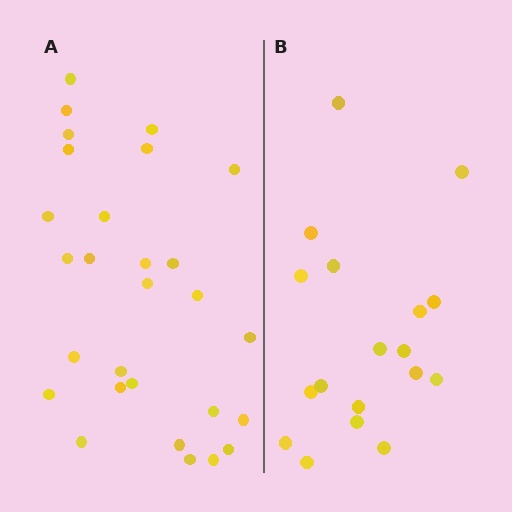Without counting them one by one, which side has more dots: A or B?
Region A (the left region) has more dots.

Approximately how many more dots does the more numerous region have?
Region A has roughly 10 or so more dots than region B.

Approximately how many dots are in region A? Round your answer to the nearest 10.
About 30 dots. (The exact count is 28, which rounds to 30.)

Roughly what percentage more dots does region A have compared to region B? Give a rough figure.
About 55% more.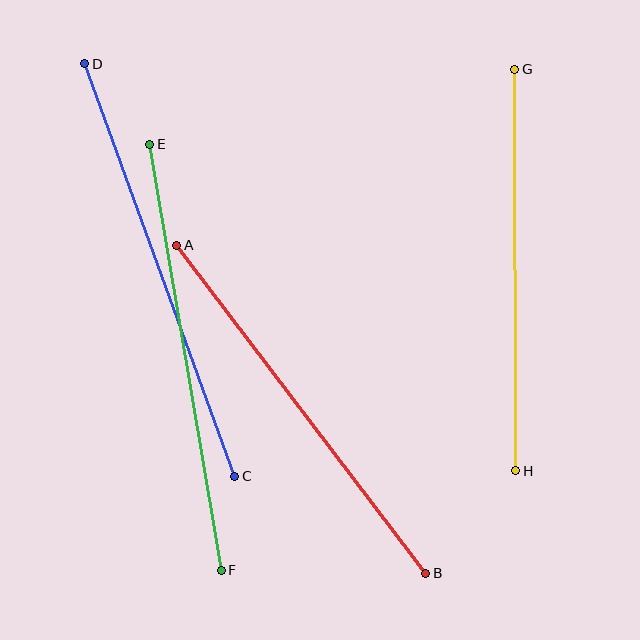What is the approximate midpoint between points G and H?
The midpoint is at approximately (515, 270) pixels.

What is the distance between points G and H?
The distance is approximately 402 pixels.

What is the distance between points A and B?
The distance is approximately 412 pixels.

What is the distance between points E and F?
The distance is approximately 432 pixels.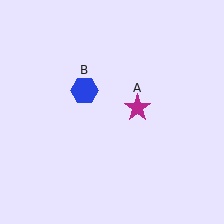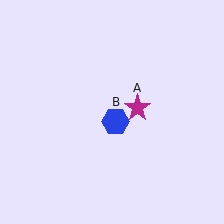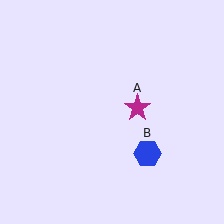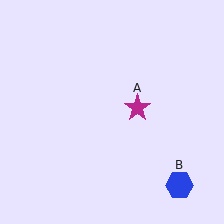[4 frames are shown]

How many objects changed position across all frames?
1 object changed position: blue hexagon (object B).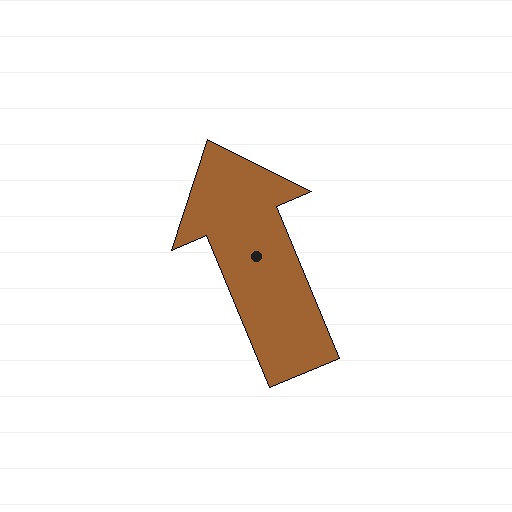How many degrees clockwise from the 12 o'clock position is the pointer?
Approximately 337 degrees.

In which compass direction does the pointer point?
Northwest.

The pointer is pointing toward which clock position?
Roughly 11 o'clock.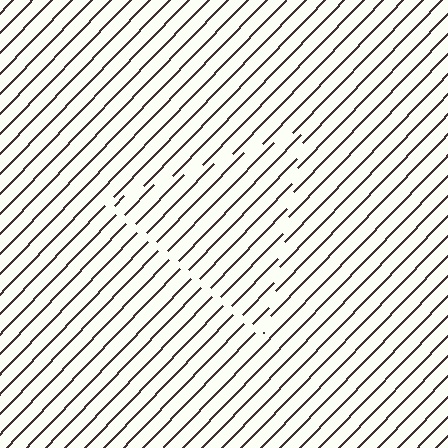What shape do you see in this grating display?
An illusory triangle. The interior of the shape contains the same grating, shifted by half a period — the contour is defined by the phase discontinuity where line-ends from the inner and outer gratings abut.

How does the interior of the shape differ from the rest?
The interior of the shape contains the same grating, shifted by half a period — the contour is defined by the phase discontinuity where line-ends from the inner and outer gratings abut.